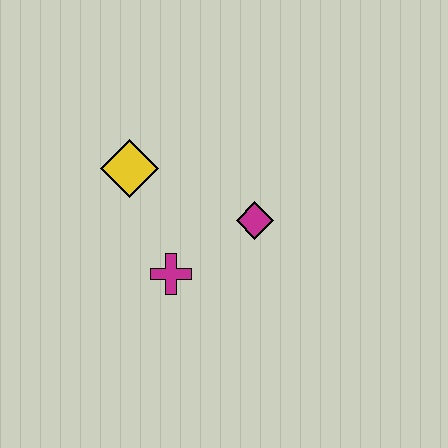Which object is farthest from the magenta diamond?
The yellow diamond is farthest from the magenta diamond.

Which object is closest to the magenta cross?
The magenta diamond is closest to the magenta cross.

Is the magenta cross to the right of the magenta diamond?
No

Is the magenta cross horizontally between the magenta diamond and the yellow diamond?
Yes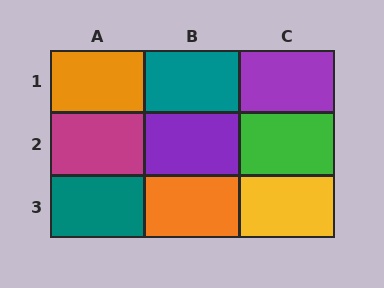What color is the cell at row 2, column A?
Magenta.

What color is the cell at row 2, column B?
Purple.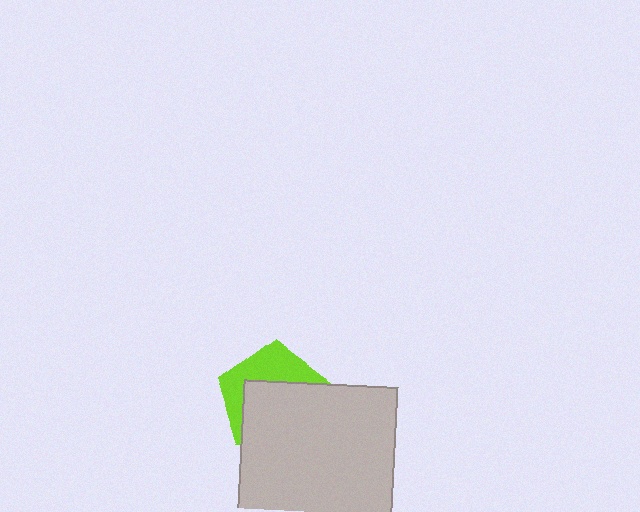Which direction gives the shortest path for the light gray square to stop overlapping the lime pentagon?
Moving down gives the shortest separation.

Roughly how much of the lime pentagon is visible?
A small part of it is visible (roughly 40%).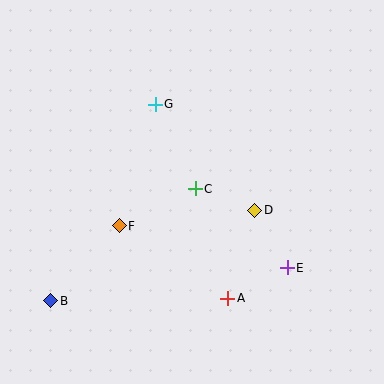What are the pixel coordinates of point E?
Point E is at (287, 268).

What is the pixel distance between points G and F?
The distance between G and F is 127 pixels.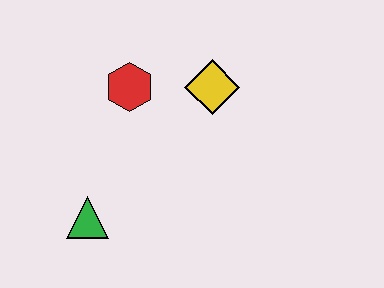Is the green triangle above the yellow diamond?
No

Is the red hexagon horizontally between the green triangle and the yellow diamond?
Yes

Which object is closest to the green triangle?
The red hexagon is closest to the green triangle.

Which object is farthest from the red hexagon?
The green triangle is farthest from the red hexagon.